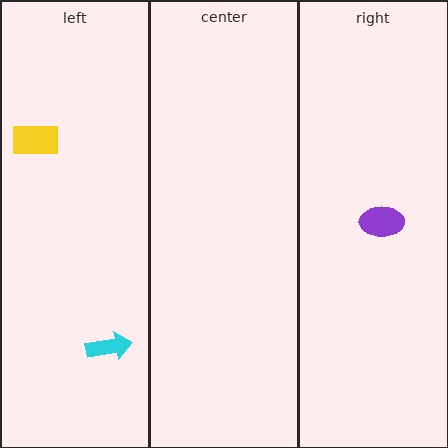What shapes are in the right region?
The purple ellipse.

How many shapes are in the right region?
1.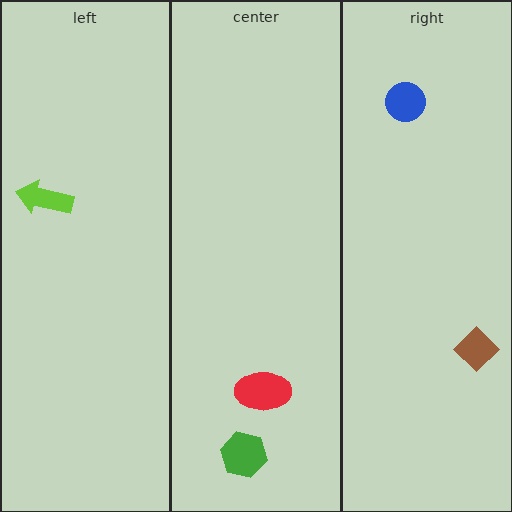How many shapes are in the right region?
2.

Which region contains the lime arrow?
The left region.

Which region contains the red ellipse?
The center region.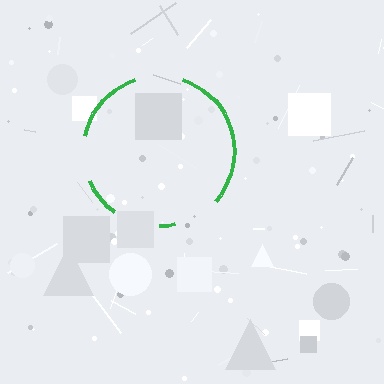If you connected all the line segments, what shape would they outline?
They would outline a circle.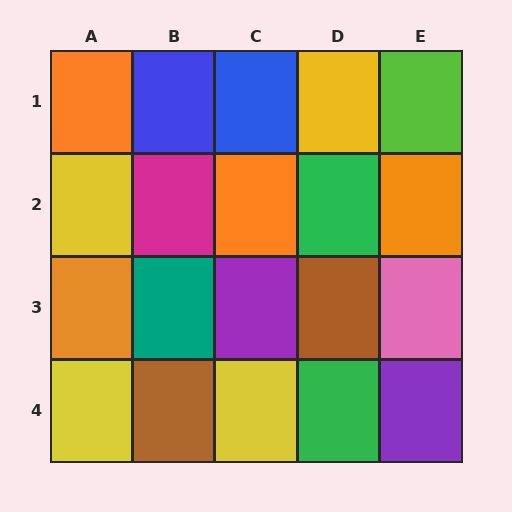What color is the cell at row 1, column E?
Lime.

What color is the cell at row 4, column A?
Yellow.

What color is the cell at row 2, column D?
Green.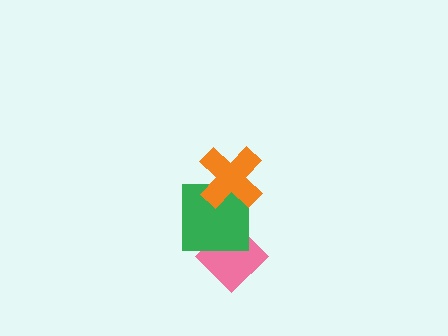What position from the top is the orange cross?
The orange cross is 1st from the top.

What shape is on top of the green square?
The orange cross is on top of the green square.